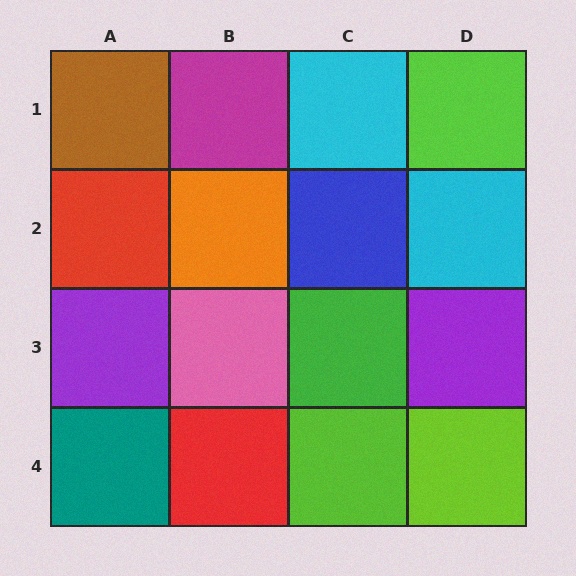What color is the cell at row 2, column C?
Blue.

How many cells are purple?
2 cells are purple.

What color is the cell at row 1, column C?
Cyan.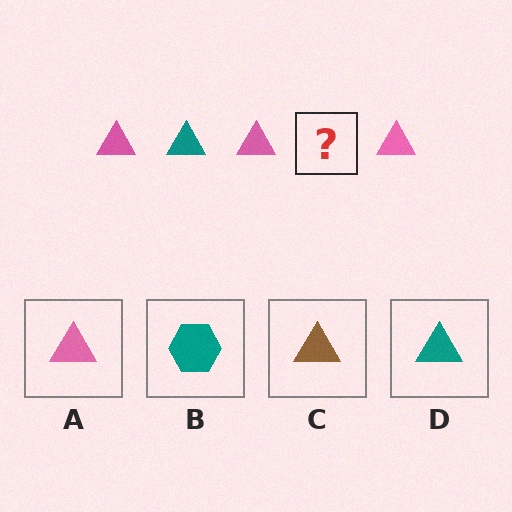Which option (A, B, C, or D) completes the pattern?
D.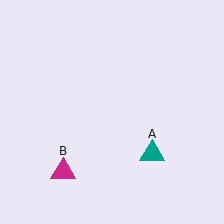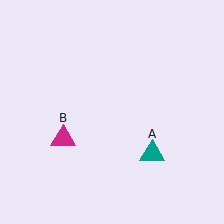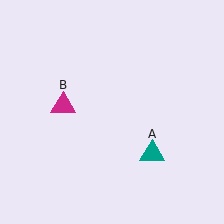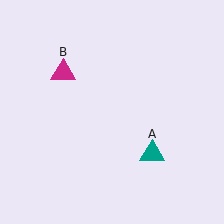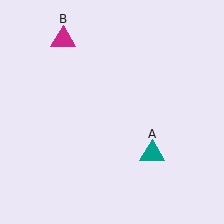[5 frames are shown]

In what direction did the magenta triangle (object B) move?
The magenta triangle (object B) moved up.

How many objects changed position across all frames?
1 object changed position: magenta triangle (object B).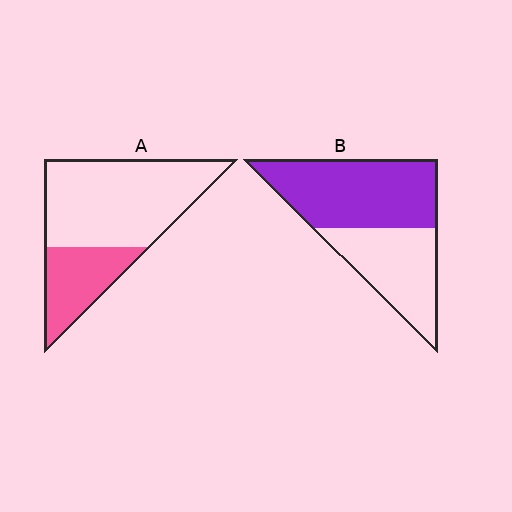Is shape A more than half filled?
No.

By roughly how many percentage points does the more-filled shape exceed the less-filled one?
By roughly 30 percentage points (B over A).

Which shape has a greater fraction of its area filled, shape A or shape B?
Shape B.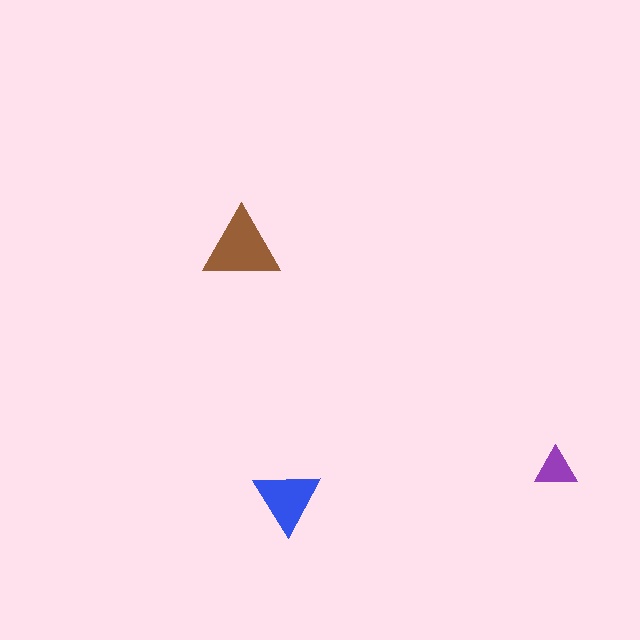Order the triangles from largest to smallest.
the brown one, the blue one, the purple one.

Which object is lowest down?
The blue triangle is bottommost.